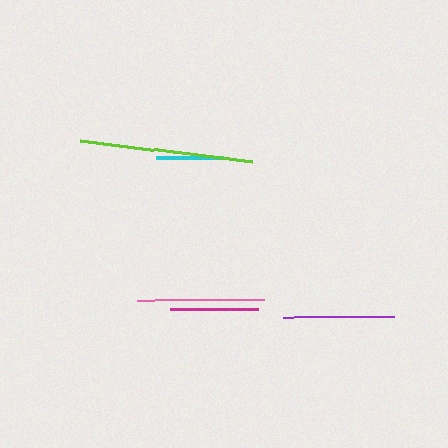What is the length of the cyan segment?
The cyan segment is approximately 66 pixels long.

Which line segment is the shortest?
The cyan line is the shortest at approximately 66 pixels.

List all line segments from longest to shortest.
From longest to shortest: lime, pink, purple, magenta, cyan.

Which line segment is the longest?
The lime line is the longest at approximately 173 pixels.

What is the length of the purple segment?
The purple segment is approximately 111 pixels long.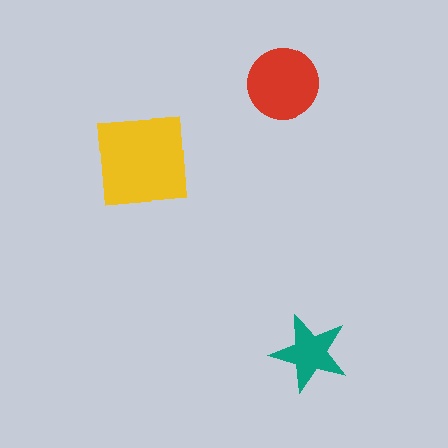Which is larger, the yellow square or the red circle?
The yellow square.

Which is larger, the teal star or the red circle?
The red circle.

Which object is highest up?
The red circle is topmost.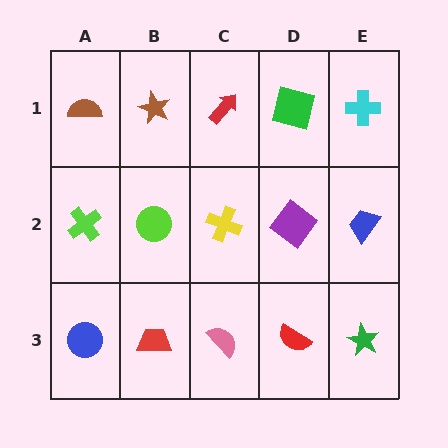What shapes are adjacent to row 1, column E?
A blue trapezoid (row 2, column E), a green square (row 1, column D).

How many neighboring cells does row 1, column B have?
3.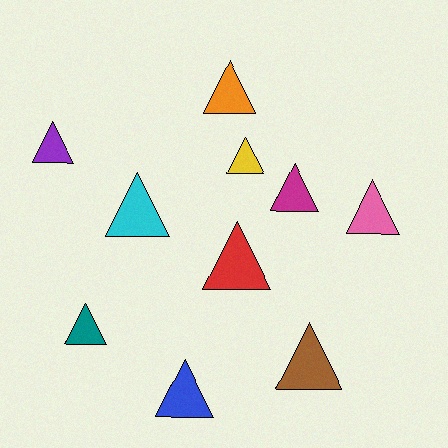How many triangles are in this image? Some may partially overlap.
There are 10 triangles.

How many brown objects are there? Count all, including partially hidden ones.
There is 1 brown object.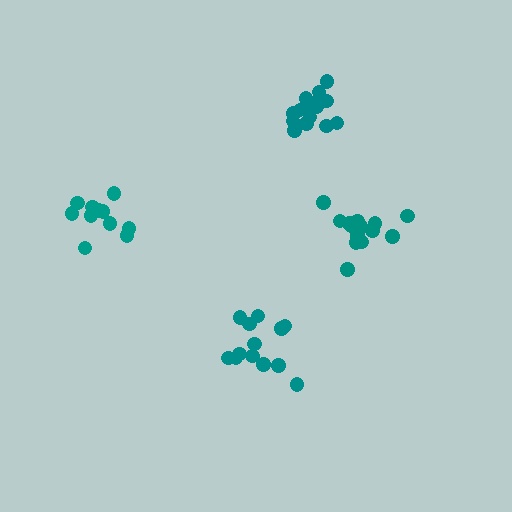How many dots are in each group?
Group 1: 14 dots, Group 2: 13 dots, Group 3: 11 dots, Group 4: 15 dots (53 total).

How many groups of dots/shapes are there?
There are 4 groups.